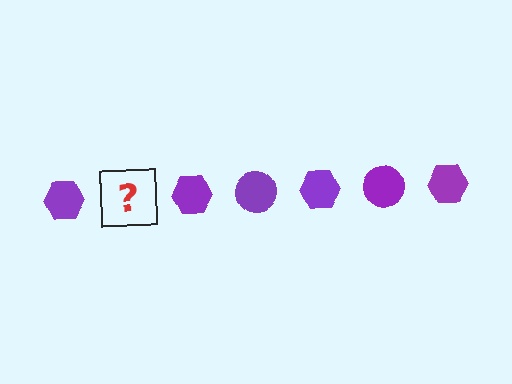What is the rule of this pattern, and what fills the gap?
The rule is that the pattern cycles through hexagon, circle shapes in purple. The gap should be filled with a purple circle.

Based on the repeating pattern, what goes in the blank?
The blank should be a purple circle.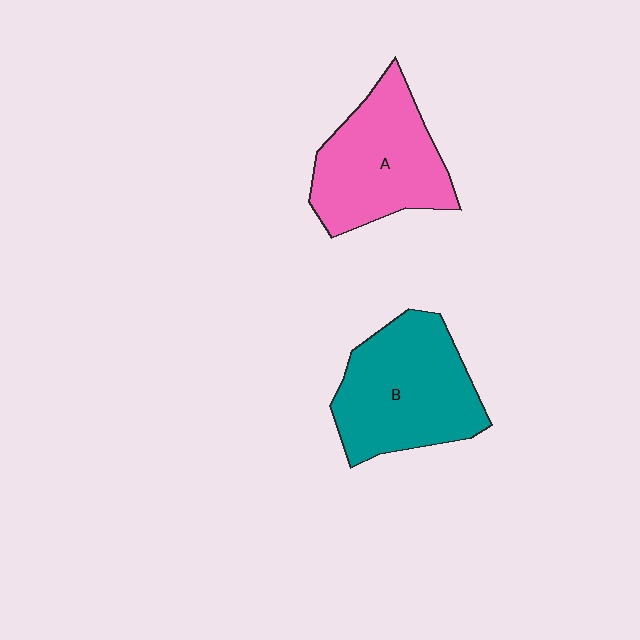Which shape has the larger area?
Shape B (teal).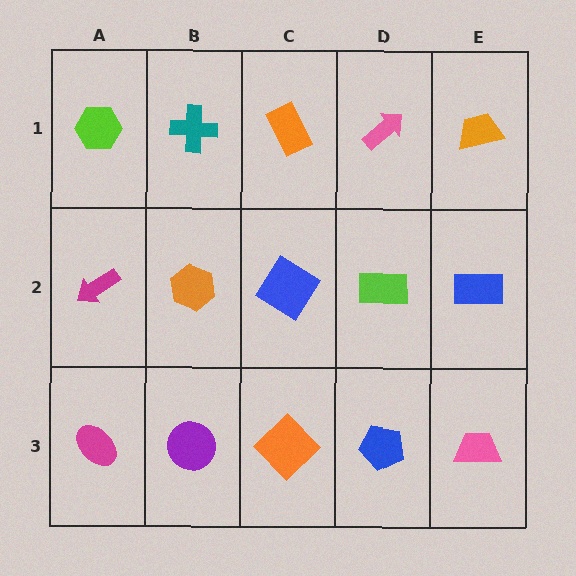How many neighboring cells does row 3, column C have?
3.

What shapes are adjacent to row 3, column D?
A lime rectangle (row 2, column D), an orange diamond (row 3, column C), a pink trapezoid (row 3, column E).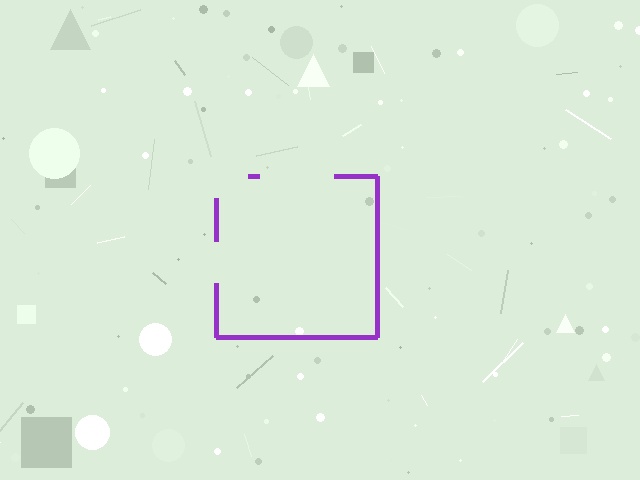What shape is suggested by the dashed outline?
The dashed outline suggests a square.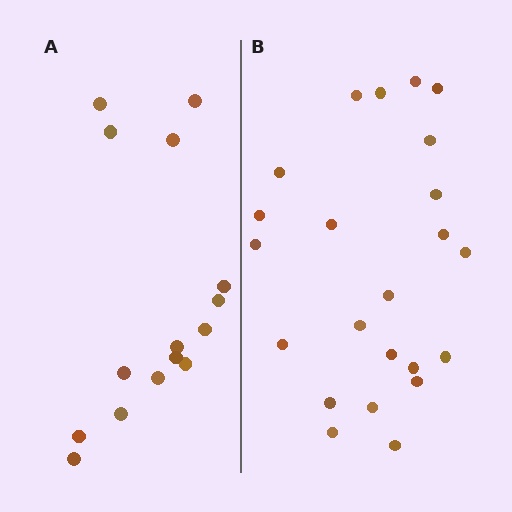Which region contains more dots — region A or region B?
Region B (the right region) has more dots.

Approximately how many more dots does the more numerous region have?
Region B has roughly 8 or so more dots than region A.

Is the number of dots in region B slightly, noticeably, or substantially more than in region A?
Region B has substantially more. The ratio is roughly 1.5 to 1.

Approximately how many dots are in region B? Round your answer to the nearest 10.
About 20 dots. (The exact count is 23, which rounds to 20.)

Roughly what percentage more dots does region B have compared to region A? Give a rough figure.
About 55% more.